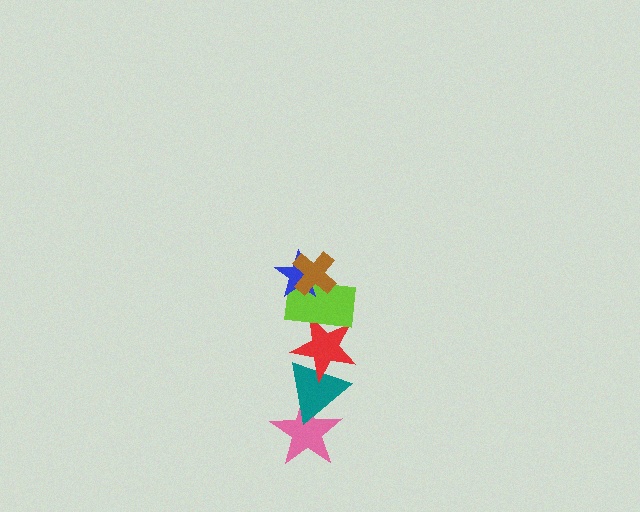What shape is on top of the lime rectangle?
The blue star is on top of the lime rectangle.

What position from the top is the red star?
The red star is 4th from the top.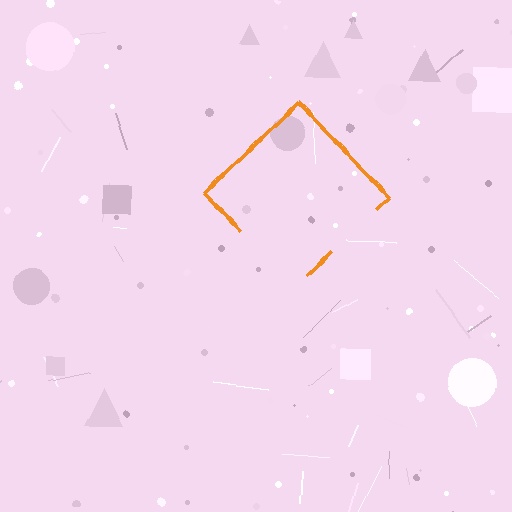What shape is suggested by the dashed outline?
The dashed outline suggests a diamond.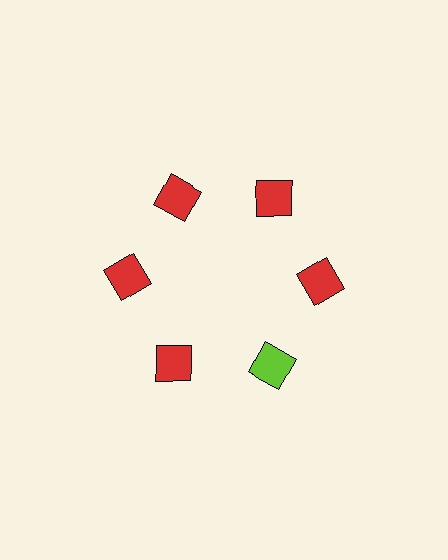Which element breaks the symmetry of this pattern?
The lime diamond at roughly the 5 o'clock position breaks the symmetry. All other shapes are red diamonds.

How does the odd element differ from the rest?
It has a different color: lime instead of red.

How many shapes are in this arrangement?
There are 6 shapes arranged in a ring pattern.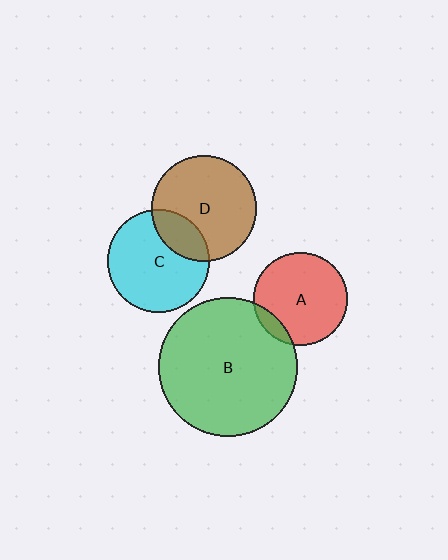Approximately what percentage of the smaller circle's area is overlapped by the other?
Approximately 20%.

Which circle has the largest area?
Circle B (green).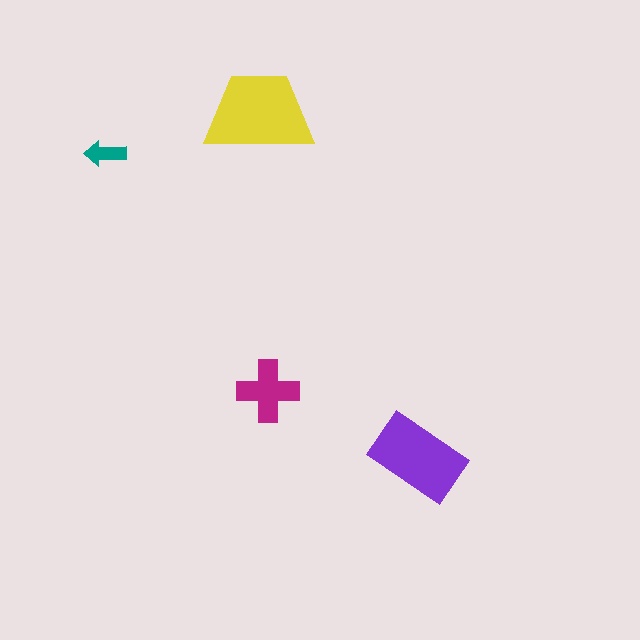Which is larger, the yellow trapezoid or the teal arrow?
The yellow trapezoid.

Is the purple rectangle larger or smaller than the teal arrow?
Larger.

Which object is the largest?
The yellow trapezoid.